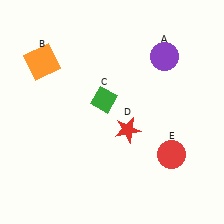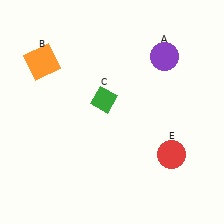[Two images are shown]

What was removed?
The red star (D) was removed in Image 2.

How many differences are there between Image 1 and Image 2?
There is 1 difference between the two images.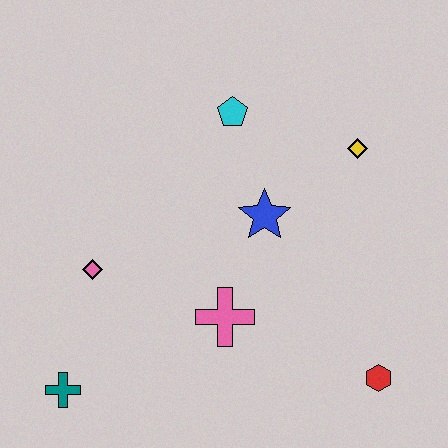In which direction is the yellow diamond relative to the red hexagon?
The yellow diamond is above the red hexagon.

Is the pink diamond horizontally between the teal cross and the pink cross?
Yes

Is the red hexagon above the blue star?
No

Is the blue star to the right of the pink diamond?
Yes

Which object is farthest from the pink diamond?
The red hexagon is farthest from the pink diamond.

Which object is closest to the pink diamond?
The teal cross is closest to the pink diamond.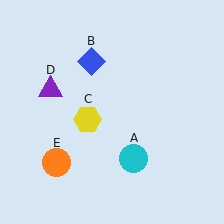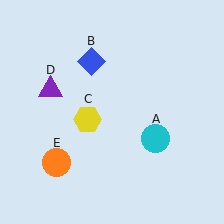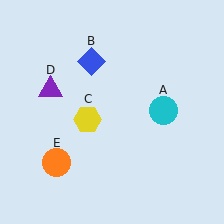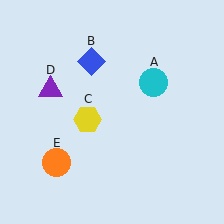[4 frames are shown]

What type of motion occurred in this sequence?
The cyan circle (object A) rotated counterclockwise around the center of the scene.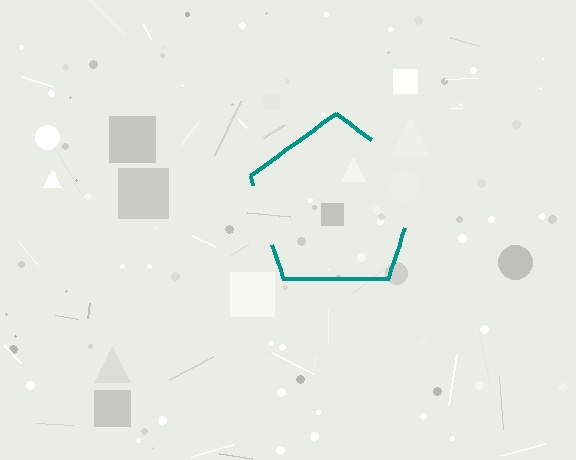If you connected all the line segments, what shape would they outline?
They would outline a pentagon.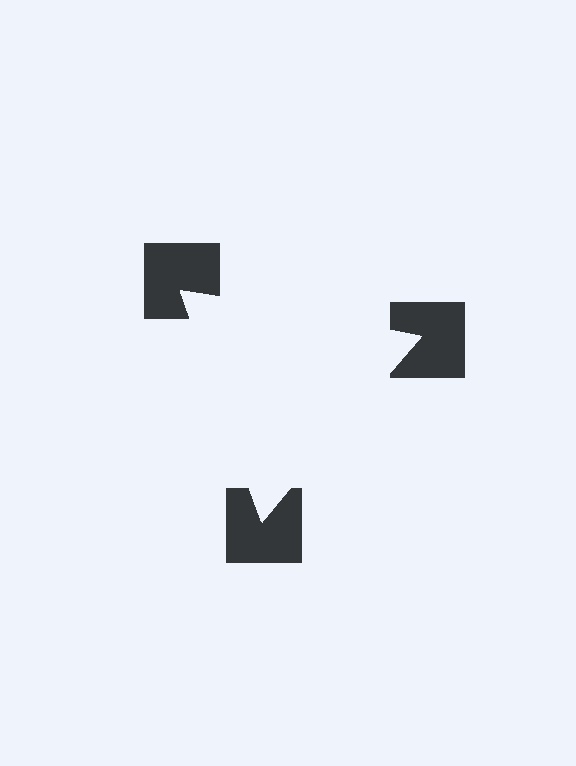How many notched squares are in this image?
There are 3 — one at each vertex of the illusory triangle.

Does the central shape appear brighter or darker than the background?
It typically appears slightly brighter than the background, even though no actual brightness change is drawn.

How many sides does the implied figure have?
3 sides.